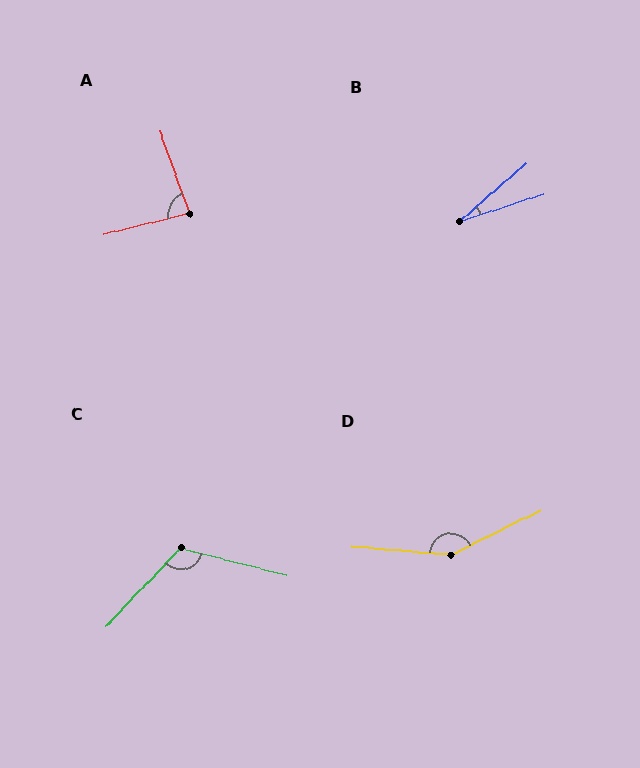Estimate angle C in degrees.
Approximately 120 degrees.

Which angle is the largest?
D, at approximately 149 degrees.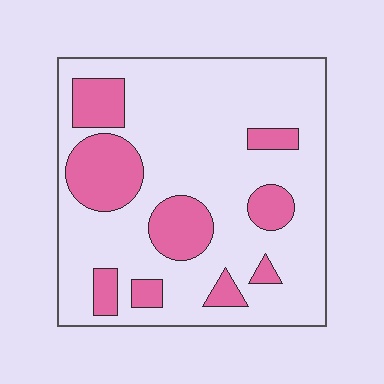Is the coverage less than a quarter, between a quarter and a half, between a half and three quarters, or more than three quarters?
Less than a quarter.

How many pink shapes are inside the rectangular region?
9.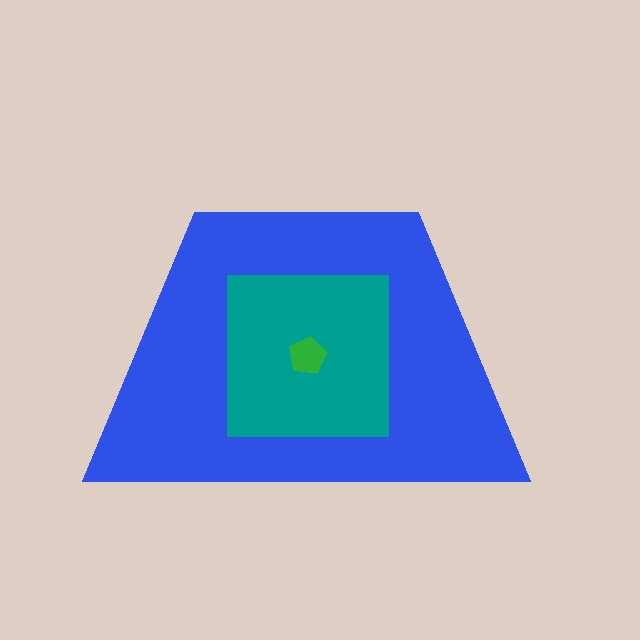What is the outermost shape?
The blue trapezoid.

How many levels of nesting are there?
3.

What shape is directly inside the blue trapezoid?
The teal square.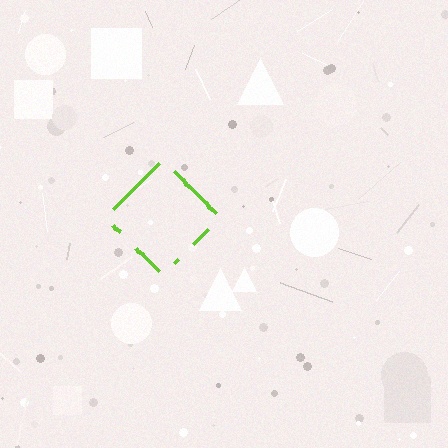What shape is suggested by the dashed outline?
The dashed outline suggests a diamond.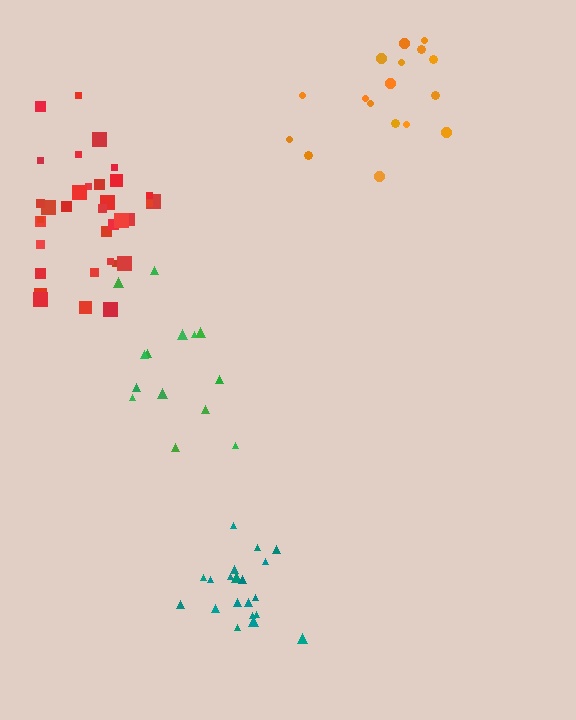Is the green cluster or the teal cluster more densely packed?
Teal.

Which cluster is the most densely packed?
Teal.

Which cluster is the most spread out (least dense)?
Green.